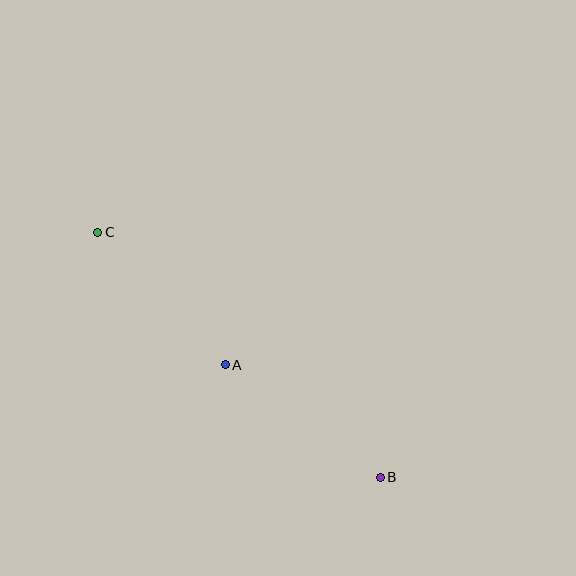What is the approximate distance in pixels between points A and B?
The distance between A and B is approximately 191 pixels.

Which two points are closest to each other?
Points A and C are closest to each other.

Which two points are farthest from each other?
Points B and C are farthest from each other.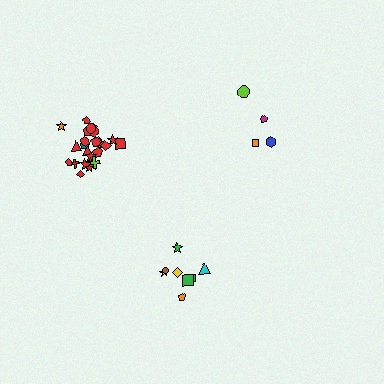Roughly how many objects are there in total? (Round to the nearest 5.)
Roughly 35 objects in total.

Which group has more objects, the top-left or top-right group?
The top-left group.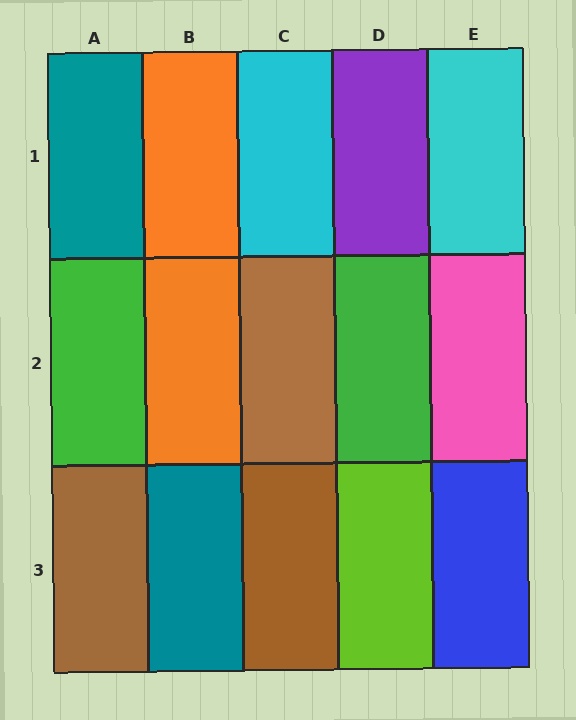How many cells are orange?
2 cells are orange.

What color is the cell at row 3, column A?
Brown.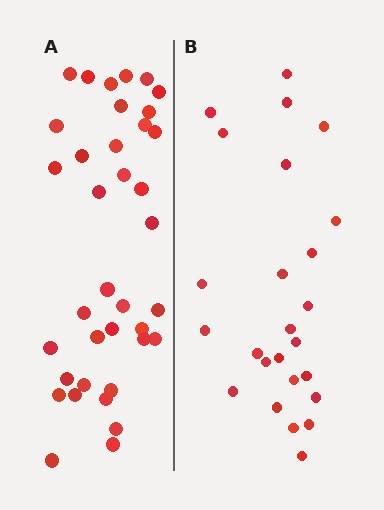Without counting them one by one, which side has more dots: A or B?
Region A (the left region) has more dots.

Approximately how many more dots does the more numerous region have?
Region A has roughly 12 or so more dots than region B.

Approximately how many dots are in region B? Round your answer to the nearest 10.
About 20 dots. (The exact count is 25, which rounds to 20.)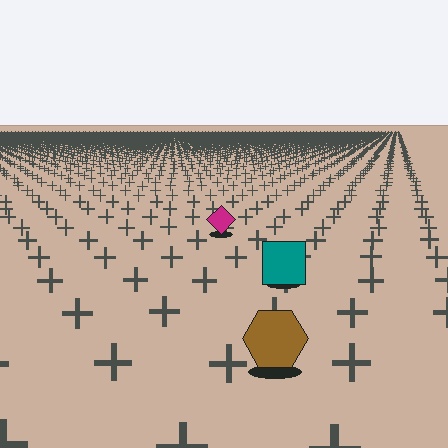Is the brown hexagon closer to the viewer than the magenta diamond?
Yes. The brown hexagon is closer — you can tell from the texture gradient: the ground texture is coarser near it.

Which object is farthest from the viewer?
The magenta diamond is farthest from the viewer. It appears smaller and the ground texture around it is denser.